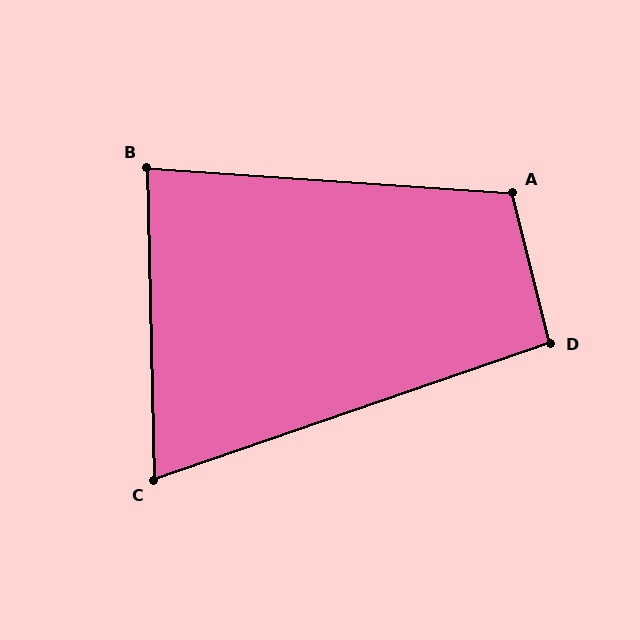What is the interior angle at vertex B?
Approximately 85 degrees (acute).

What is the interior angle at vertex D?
Approximately 95 degrees (obtuse).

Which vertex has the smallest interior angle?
C, at approximately 72 degrees.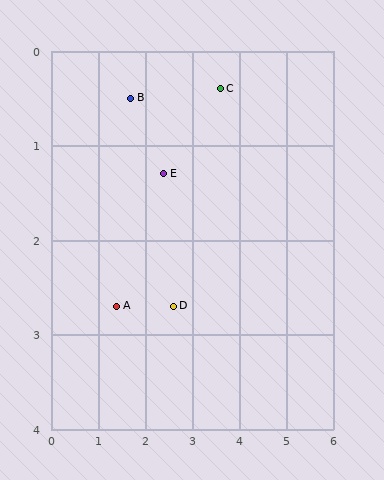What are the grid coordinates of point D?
Point D is at approximately (2.6, 2.7).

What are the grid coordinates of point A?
Point A is at approximately (1.4, 2.7).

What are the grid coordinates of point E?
Point E is at approximately (2.4, 1.3).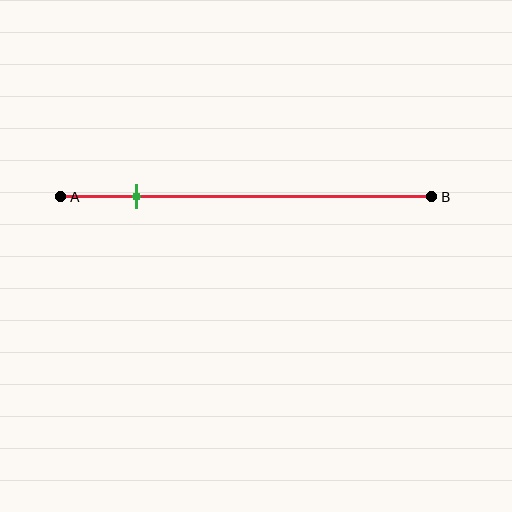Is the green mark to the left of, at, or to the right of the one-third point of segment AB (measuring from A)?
The green mark is to the left of the one-third point of segment AB.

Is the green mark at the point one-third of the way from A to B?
No, the mark is at about 20% from A, not at the 33% one-third point.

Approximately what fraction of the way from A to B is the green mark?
The green mark is approximately 20% of the way from A to B.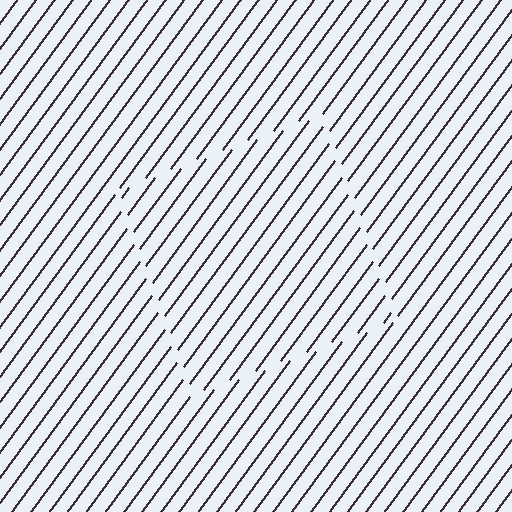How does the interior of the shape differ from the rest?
The interior of the shape contains the same grating, shifted by half a period — the contour is defined by the phase discontinuity where line-ends from the inner and outer gratings abut.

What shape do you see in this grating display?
An illusory square. The interior of the shape contains the same grating, shifted by half a period — the contour is defined by the phase discontinuity where line-ends from the inner and outer gratings abut.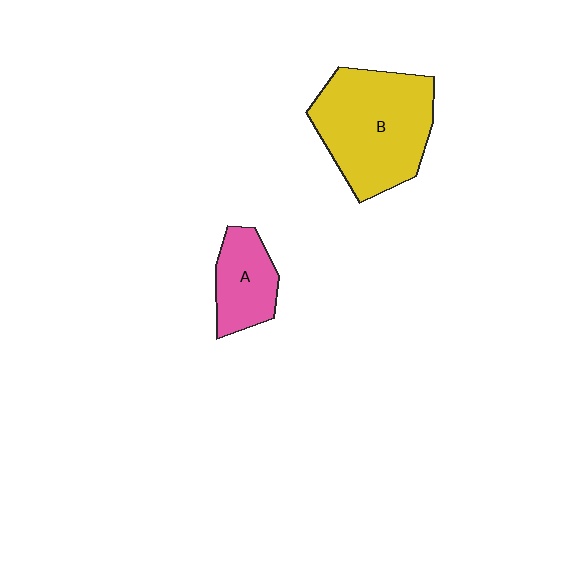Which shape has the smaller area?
Shape A (pink).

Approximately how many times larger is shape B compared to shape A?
Approximately 2.2 times.